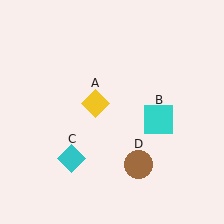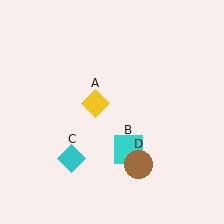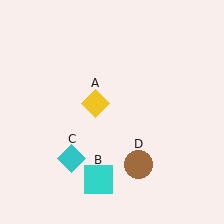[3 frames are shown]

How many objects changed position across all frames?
1 object changed position: cyan square (object B).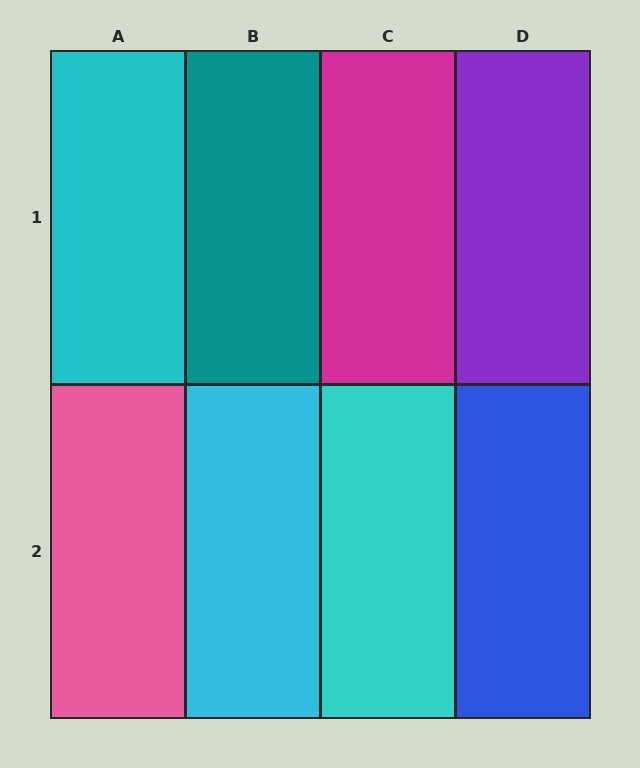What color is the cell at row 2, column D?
Blue.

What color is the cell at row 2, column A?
Pink.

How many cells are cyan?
3 cells are cyan.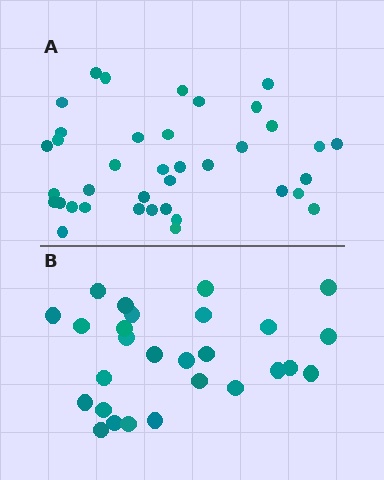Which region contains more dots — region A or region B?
Region A (the top region) has more dots.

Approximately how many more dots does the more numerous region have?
Region A has roughly 12 or so more dots than region B.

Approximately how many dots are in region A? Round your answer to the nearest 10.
About 40 dots. (The exact count is 38, which rounds to 40.)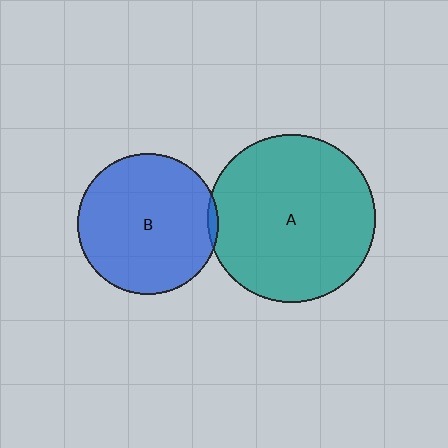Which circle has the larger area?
Circle A (teal).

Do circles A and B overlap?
Yes.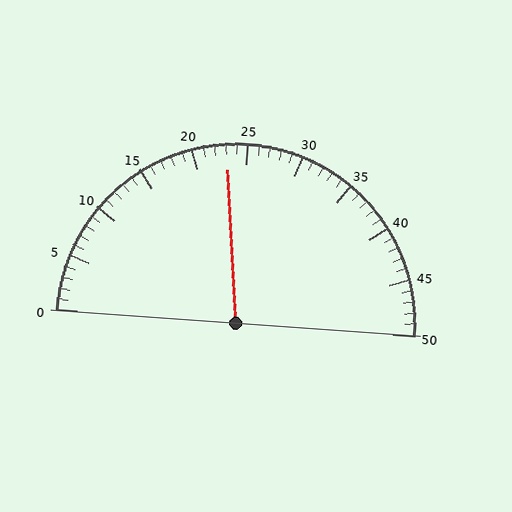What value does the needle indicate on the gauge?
The needle indicates approximately 23.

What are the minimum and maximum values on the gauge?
The gauge ranges from 0 to 50.